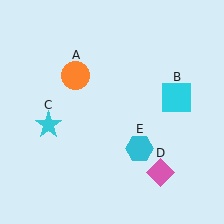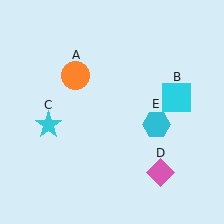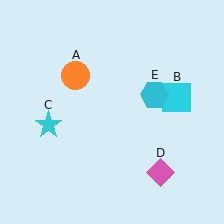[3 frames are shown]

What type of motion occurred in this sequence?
The cyan hexagon (object E) rotated counterclockwise around the center of the scene.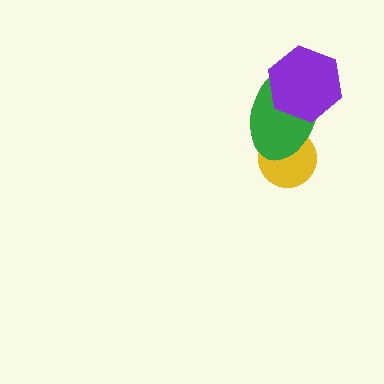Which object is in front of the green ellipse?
The purple hexagon is in front of the green ellipse.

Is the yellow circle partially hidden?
Yes, it is partially covered by another shape.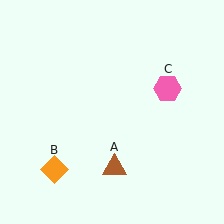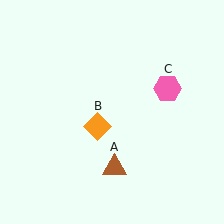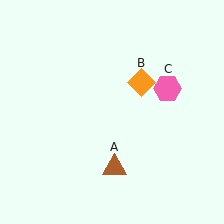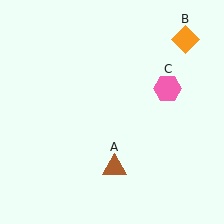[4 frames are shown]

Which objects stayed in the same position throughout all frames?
Brown triangle (object A) and pink hexagon (object C) remained stationary.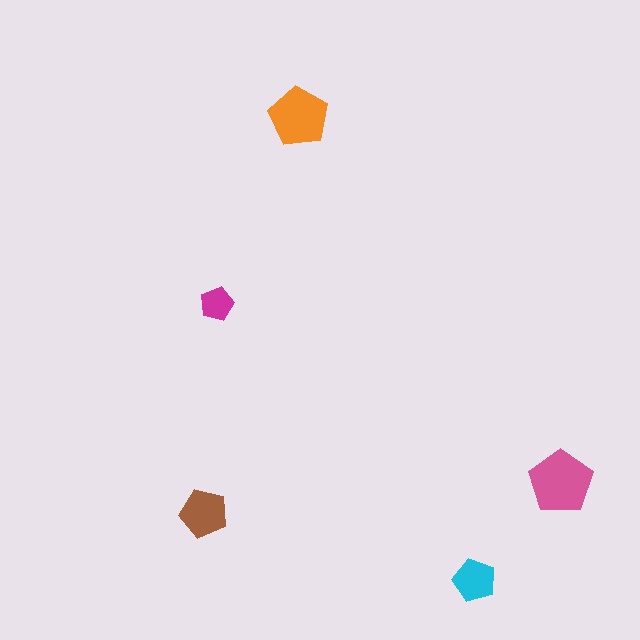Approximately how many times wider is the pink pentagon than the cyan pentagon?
About 1.5 times wider.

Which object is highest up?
The orange pentagon is topmost.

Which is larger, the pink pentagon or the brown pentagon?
The pink one.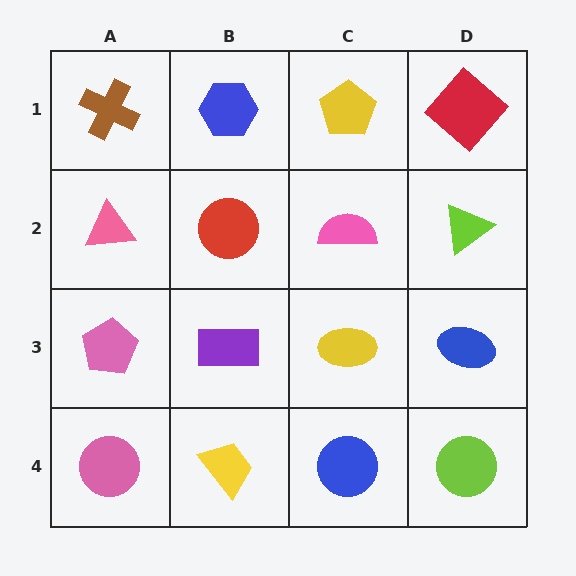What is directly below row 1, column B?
A red circle.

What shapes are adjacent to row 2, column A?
A brown cross (row 1, column A), a pink pentagon (row 3, column A), a red circle (row 2, column B).